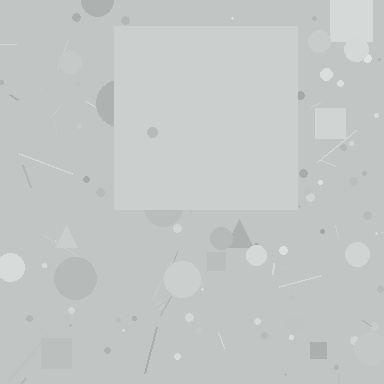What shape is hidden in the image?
A square is hidden in the image.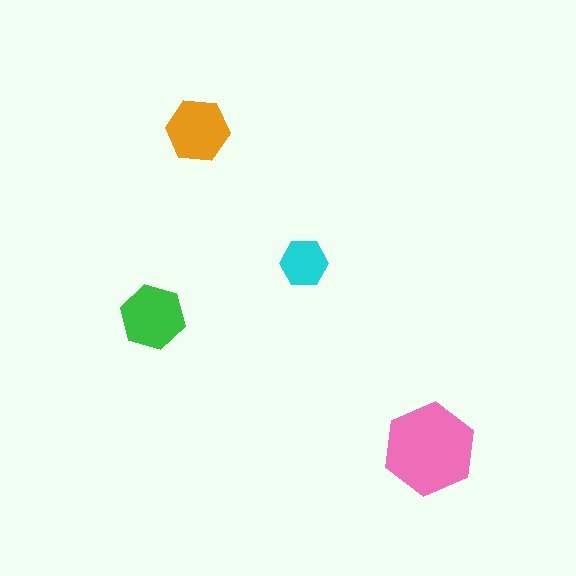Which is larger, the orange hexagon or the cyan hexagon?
The orange one.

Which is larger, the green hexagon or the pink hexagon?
The pink one.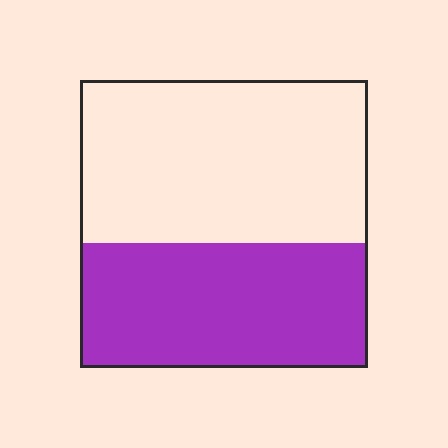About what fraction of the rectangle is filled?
About two fifths (2/5).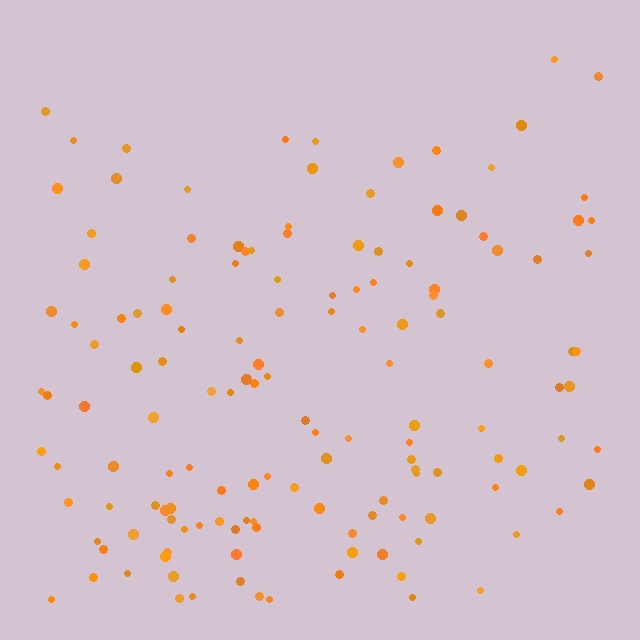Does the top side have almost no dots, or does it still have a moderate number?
Still a moderate number, just noticeably fewer than the bottom.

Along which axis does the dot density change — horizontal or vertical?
Vertical.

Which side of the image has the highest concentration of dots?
The bottom.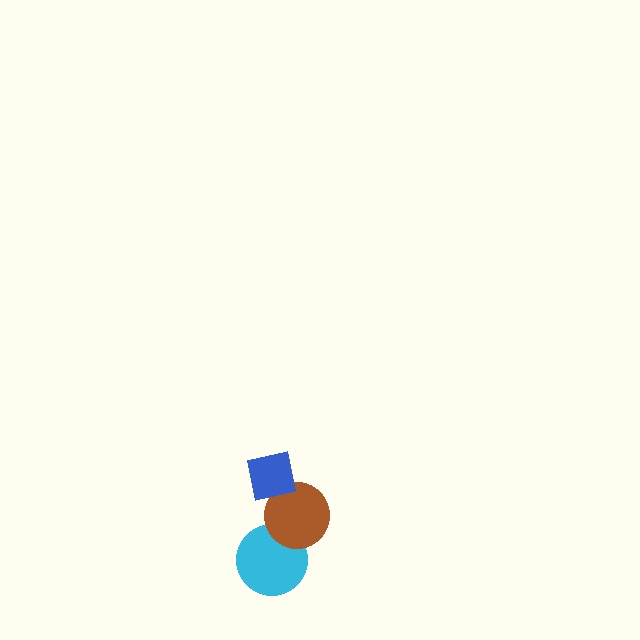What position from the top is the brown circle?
The brown circle is 2nd from the top.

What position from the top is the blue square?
The blue square is 1st from the top.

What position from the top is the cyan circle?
The cyan circle is 3rd from the top.